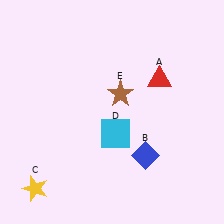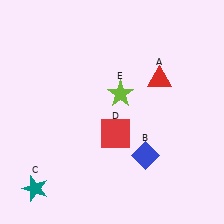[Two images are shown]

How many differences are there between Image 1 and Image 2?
There are 3 differences between the two images.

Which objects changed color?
C changed from yellow to teal. D changed from cyan to red. E changed from brown to lime.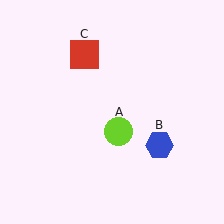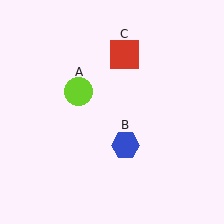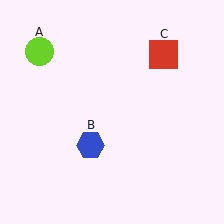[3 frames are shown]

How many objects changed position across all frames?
3 objects changed position: lime circle (object A), blue hexagon (object B), red square (object C).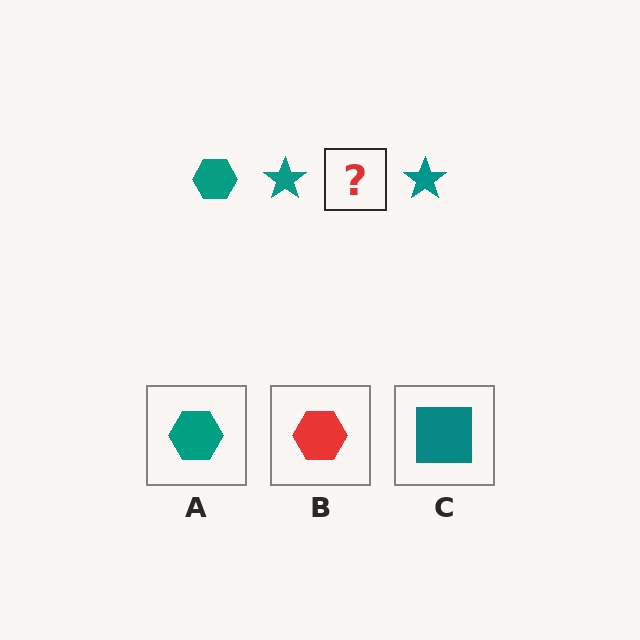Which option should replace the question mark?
Option A.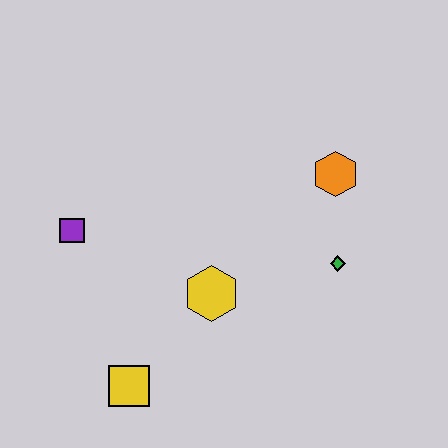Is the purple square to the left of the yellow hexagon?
Yes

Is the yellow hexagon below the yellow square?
No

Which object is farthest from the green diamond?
The purple square is farthest from the green diamond.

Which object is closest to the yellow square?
The yellow hexagon is closest to the yellow square.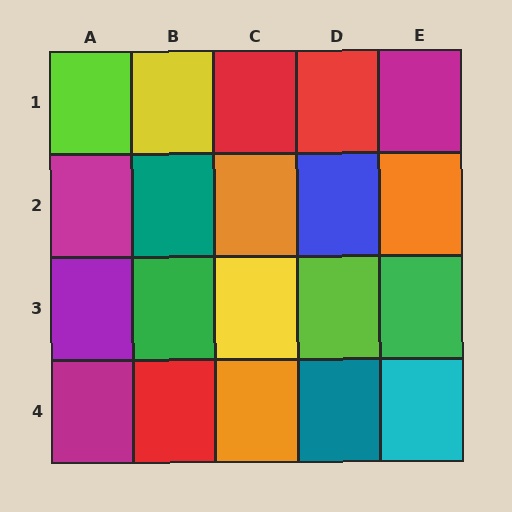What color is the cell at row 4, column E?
Cyan.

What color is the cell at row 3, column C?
Yellow.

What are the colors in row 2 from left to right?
Magenta, teal, orange, blue, orange.